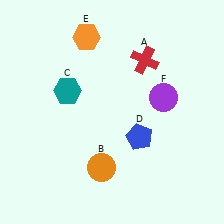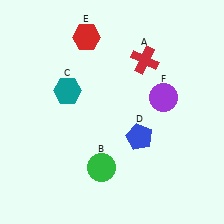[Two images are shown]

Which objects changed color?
B changed from orange to green. E changed from orange to red.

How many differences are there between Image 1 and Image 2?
There are 2 differences between the two images.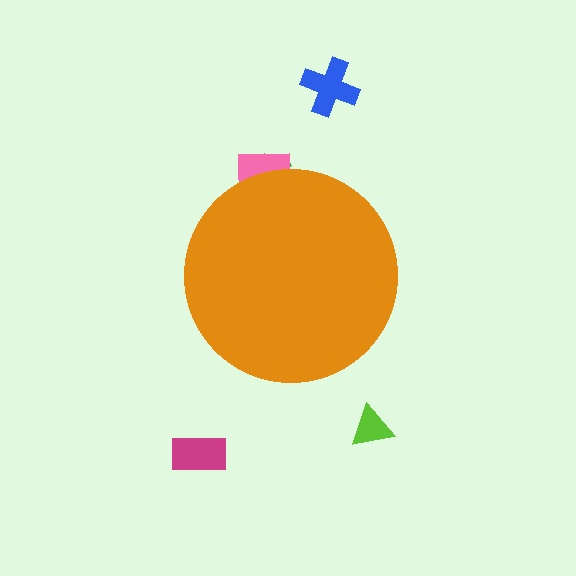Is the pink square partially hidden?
Yes, the pink square is partially hidden behind the orange circle.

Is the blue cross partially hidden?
No, the blue cross is fully visible.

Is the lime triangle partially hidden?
No, the lime triangle is fully visible.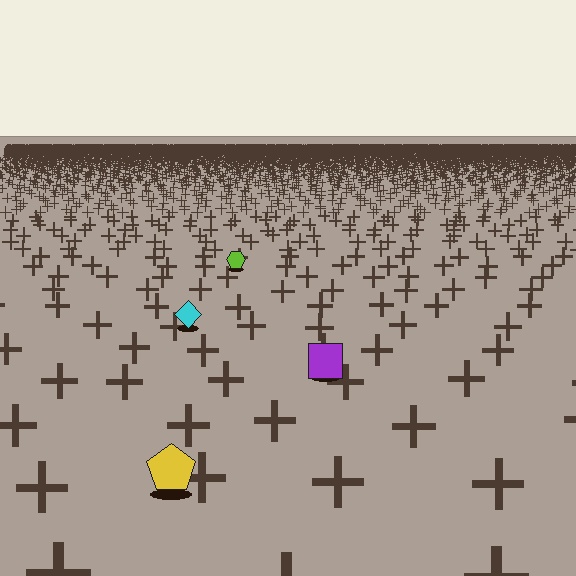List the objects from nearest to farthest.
From nearest to farthest: the yellow pentagon, the purple square, the cyan diamond, the lime hexagon.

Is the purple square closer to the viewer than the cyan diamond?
Yes. The purple square is closer — you can tell from the texture gradient: the ground texture is coarser near it.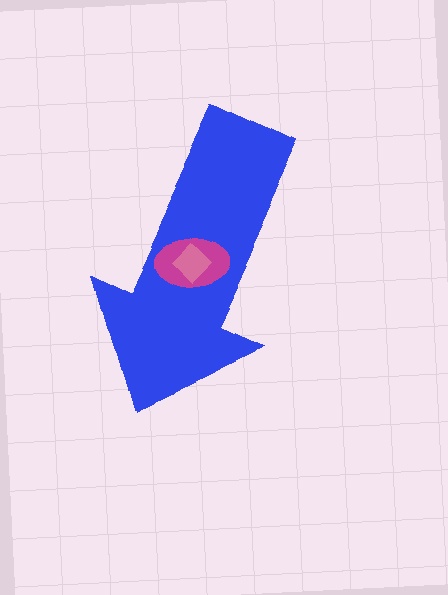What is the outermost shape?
The blue arrow.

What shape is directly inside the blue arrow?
The magenta ellipse.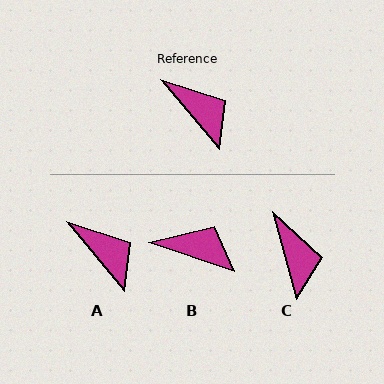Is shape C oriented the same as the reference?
No, it is off by about 25 degrees.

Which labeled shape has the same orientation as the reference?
A.